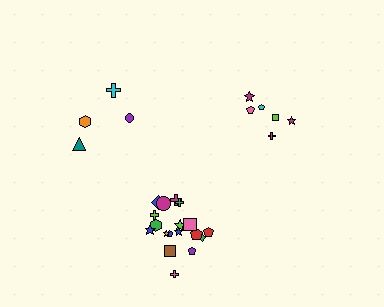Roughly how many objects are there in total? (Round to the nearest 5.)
Roughly 30 objects in total.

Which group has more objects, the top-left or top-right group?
The top-right group.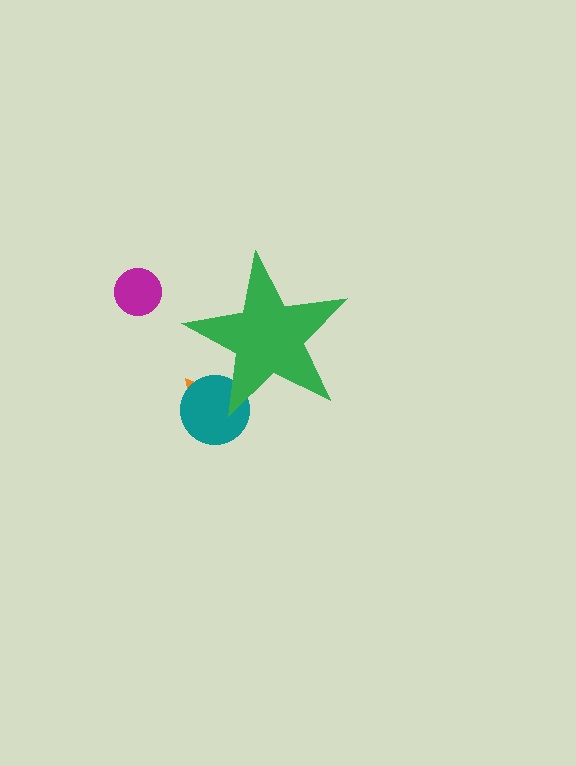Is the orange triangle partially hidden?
Yes, the orange triangle is partially hidden behind the green star.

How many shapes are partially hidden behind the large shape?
2 shapes are partially hidden.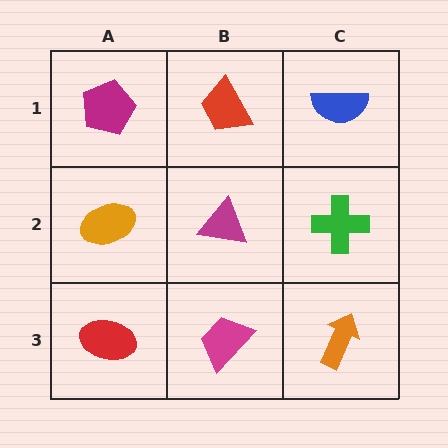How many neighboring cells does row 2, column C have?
3.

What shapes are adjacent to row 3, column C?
A green cross (row 2, column C), a magenta trapezoid (row 3, column B).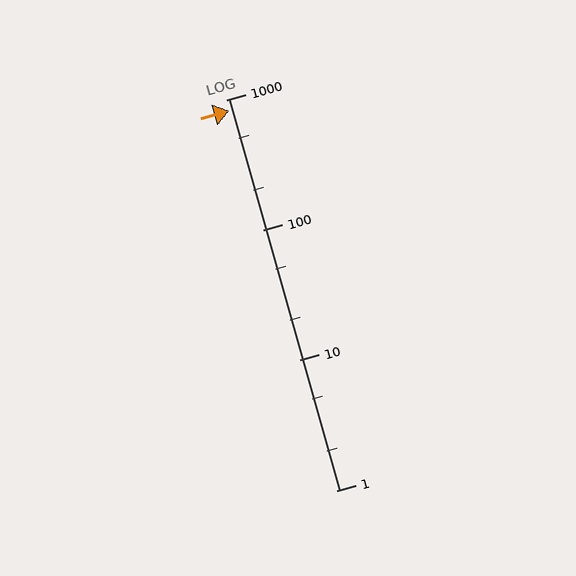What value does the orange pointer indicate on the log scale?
The pointer indicates approximately 820.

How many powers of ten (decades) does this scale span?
The scale spans 3 decades, from 1 to 1000.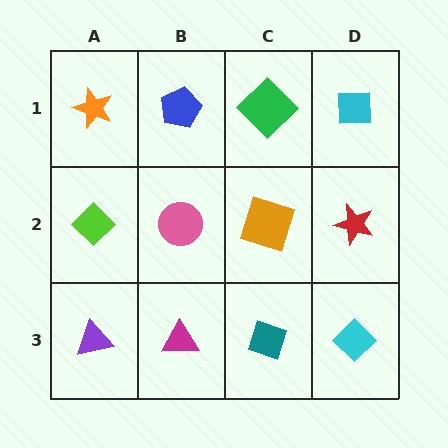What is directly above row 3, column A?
A lime diamond.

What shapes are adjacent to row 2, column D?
A cyan square (row 1, column D), a cyan diamond (row 3, column D), an orange square (row 2, column C).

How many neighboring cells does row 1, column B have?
3.